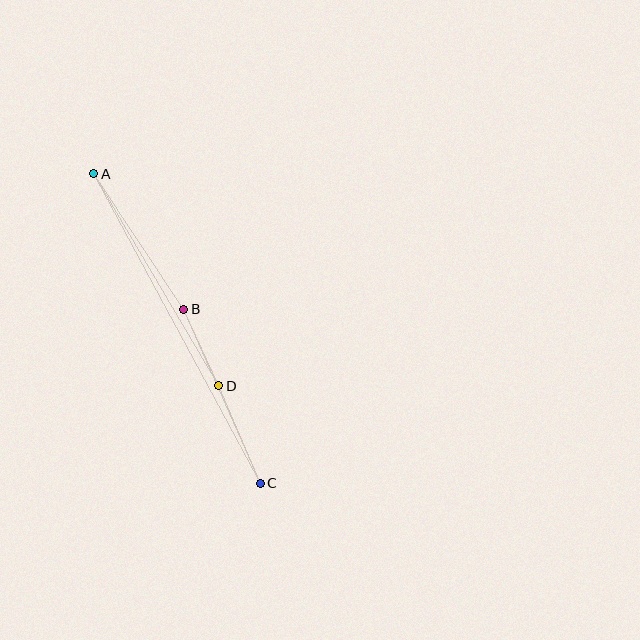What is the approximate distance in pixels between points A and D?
The distance between A and D is approximately 246 pixels.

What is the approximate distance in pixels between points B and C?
The distance between B and C is approximately 190 pixels.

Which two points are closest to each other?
Points B and D are closest to each other.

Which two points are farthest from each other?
Points A and C are farthest from each other.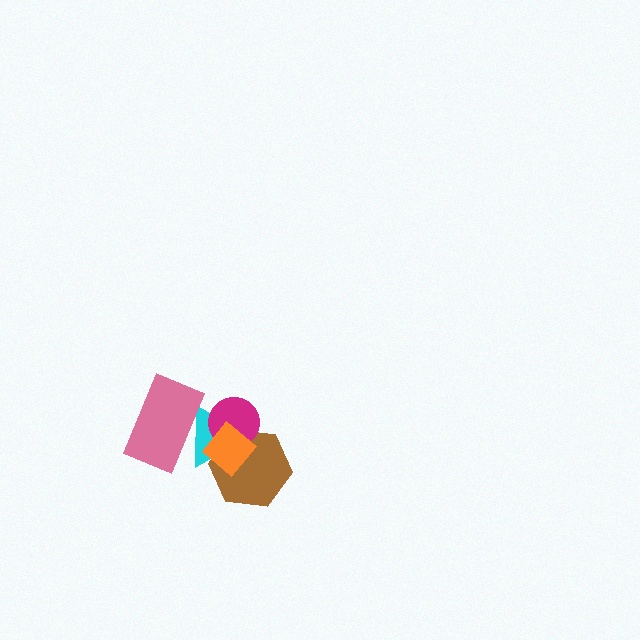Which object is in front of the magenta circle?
The orange diamond is in front of the magenta circle.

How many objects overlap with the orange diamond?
3 objects overlap with the orange diamond.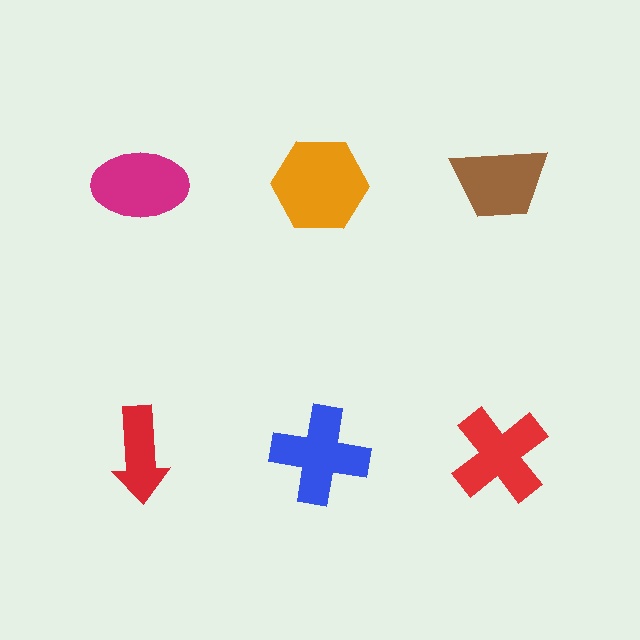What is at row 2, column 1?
A red arrow.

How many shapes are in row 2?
3 shapes.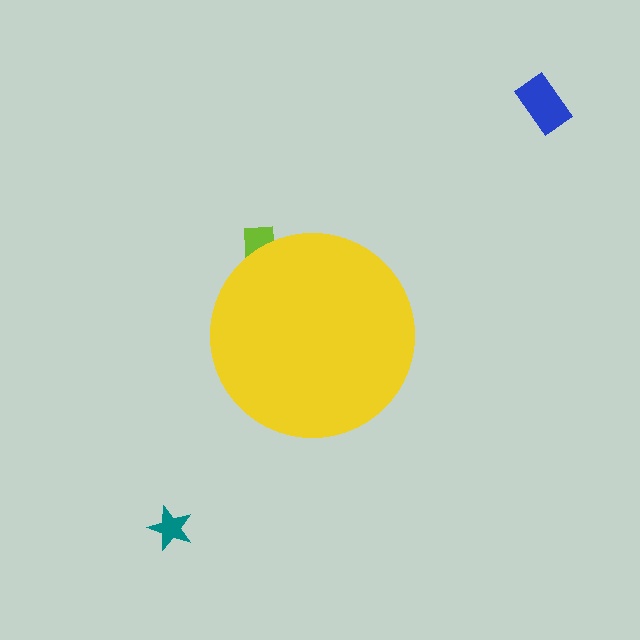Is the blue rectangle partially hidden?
No, the blue rectangle is fully visible.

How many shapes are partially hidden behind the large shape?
1 shape is partially hidden.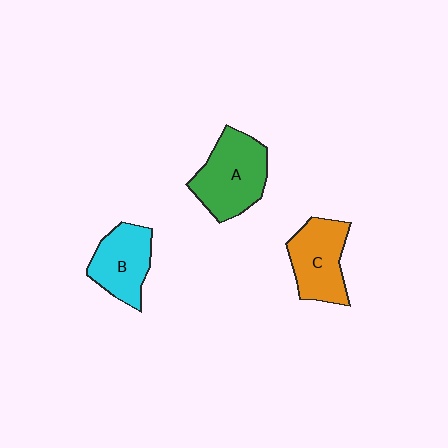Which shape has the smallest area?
Shape B (cyan).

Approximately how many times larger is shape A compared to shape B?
Approximately 1.3 times.